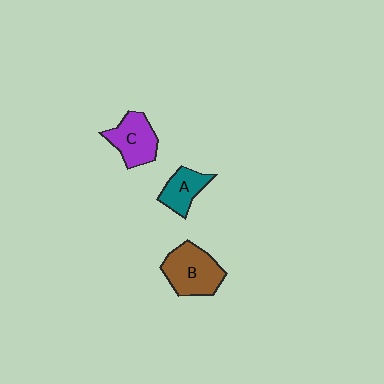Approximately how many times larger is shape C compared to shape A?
Approximately 1.3 times.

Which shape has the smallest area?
Shape A (teal).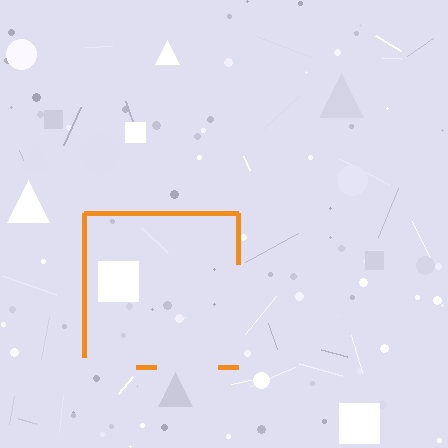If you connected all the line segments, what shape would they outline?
They would outline a square.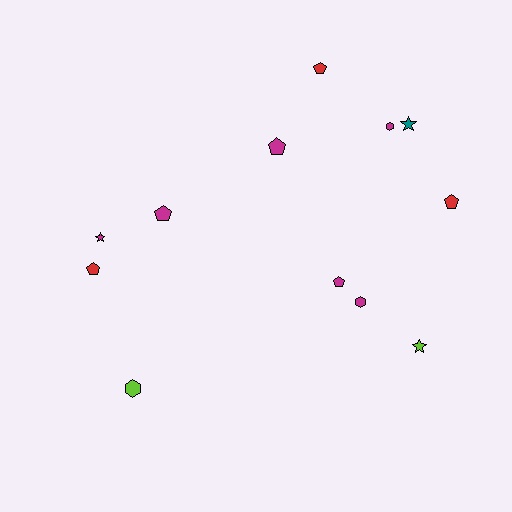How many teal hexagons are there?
There are no teal hexagons.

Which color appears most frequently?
Magenta, with 6 objects.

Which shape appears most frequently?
Pentagon, with 6 objects.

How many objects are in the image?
There are 12 objects.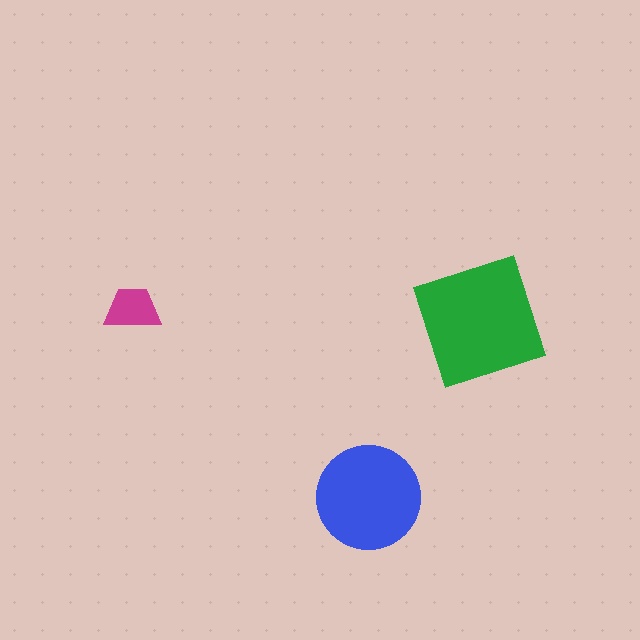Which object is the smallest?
The magenta trapezoid.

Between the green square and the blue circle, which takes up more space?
The green square.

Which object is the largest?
The green square.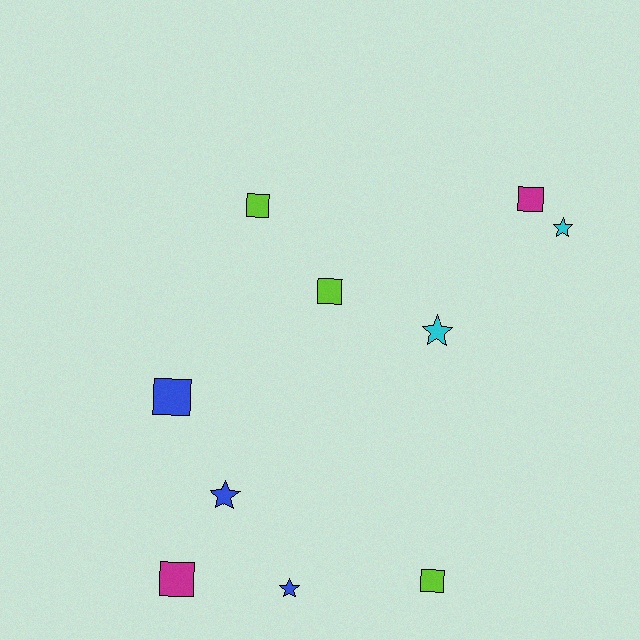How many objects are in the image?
There are 10 objects.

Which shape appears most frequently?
Square, with 6 objects.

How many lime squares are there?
There are 3 lime squares.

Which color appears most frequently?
Lime, with 3 objects.